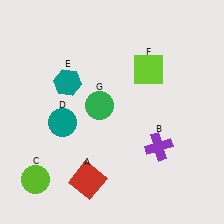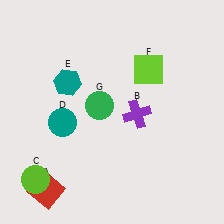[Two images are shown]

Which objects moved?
The objects that moved are: the red square (A), the purple cross (B).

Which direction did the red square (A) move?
The red square (A) moved left.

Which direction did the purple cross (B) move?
The purple cross (B) moved up.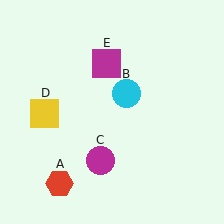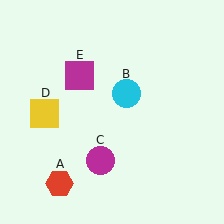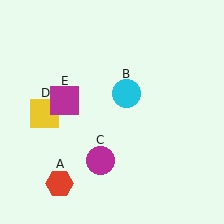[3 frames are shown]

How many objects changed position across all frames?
1 object changed position: magenta square (object E).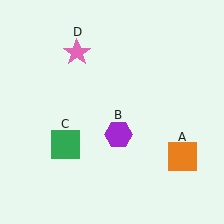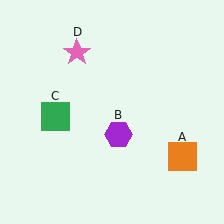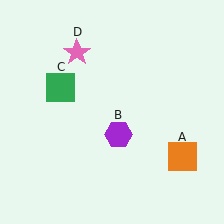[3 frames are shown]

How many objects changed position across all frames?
1 object changed position: green square (object C).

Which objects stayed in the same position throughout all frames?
Orange square (object A) and purple hexagon (object B) and pink star (object D) remained stationary.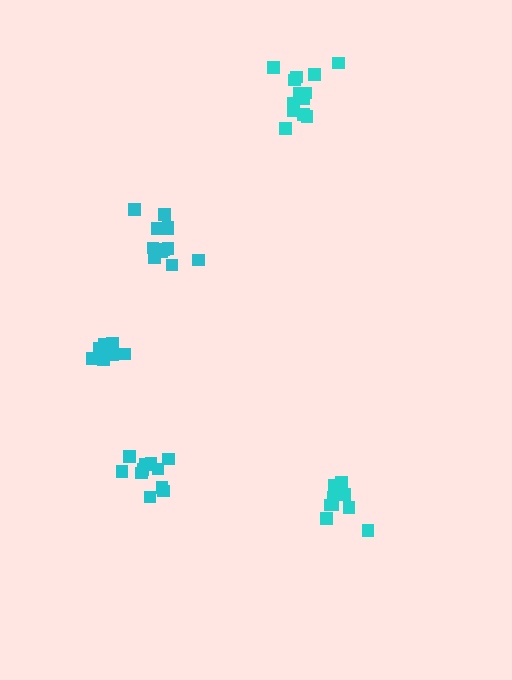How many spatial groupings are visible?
There are 5 spatial groupings.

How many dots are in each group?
Group 1: 10 dots, Group 2: 13 dots, Group 3: 10 dots, Group 4: 12 dots, Group 5: 11 dots (56 total).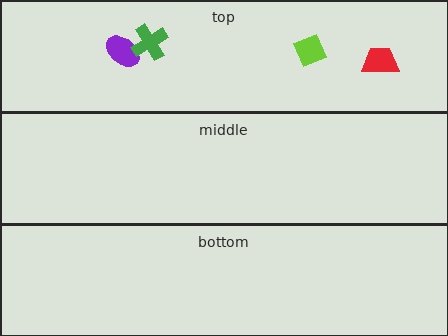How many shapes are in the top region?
4.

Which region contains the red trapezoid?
The top region.